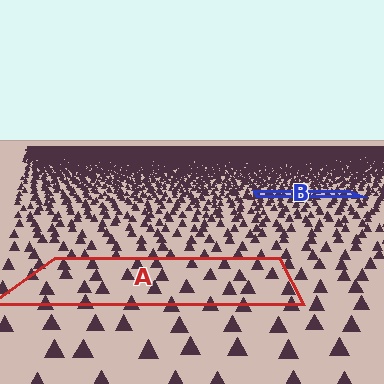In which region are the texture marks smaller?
The texture marks are smaller in region B, because it is farther away.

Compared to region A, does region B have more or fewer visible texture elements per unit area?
Region B has more texture elements per unit area — they are packed more densely because it is farther away.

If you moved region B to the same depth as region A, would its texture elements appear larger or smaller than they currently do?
They would appear larger. At a closer depth, the same texture elements are projected at a bigger on-screen size.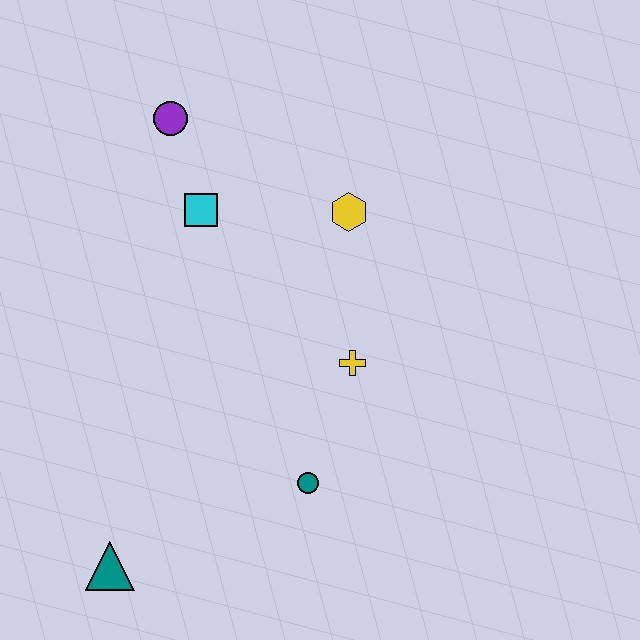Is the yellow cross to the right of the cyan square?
Yes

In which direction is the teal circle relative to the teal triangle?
The teal circle is to the right of the teal triangle.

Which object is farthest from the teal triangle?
The purple circle is farthest from the teal triangle.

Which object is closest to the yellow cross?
The teal circle is closest to the yellow cross.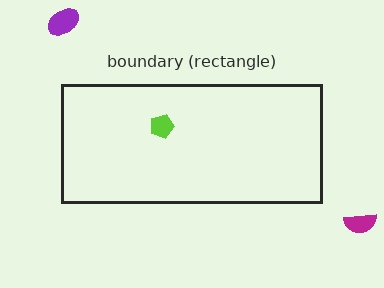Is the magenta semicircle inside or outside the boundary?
Outside.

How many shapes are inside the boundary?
1 inside, 2 outside.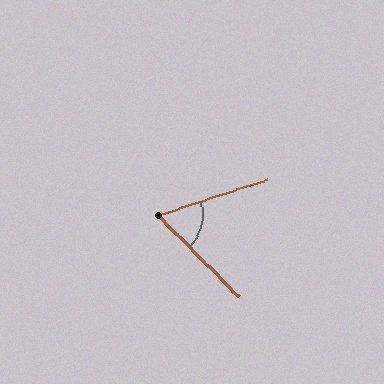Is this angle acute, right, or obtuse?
It is acute.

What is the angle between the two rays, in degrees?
Approximately 64 degrees.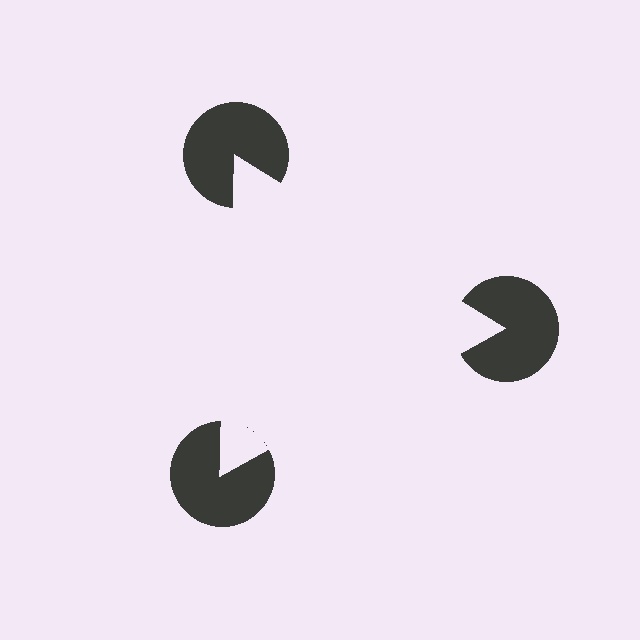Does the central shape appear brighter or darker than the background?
It typically appears slightly brighter than the background, even though no actual brightness change is drawn.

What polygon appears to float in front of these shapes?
An illusory triangle — its edges are inferred from the aligned wedge cuts in the pac-man discs, not physically drawn.